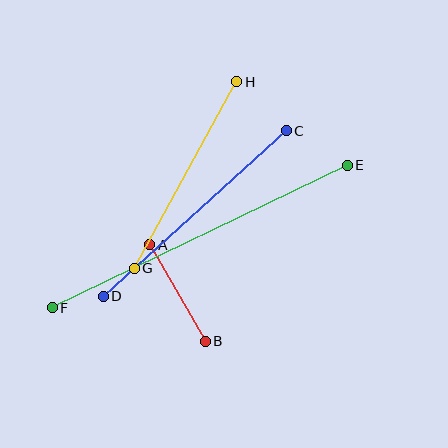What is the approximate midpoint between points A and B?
The midpoint is at approximately (177, 293) pixels.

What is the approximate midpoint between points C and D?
The midpoint is at approximately (195, 213) pixels.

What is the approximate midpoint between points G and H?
The midpoint is at approximately (185, 175) pixels.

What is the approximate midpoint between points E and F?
The midpoint is at approximately (200, 236) pixels.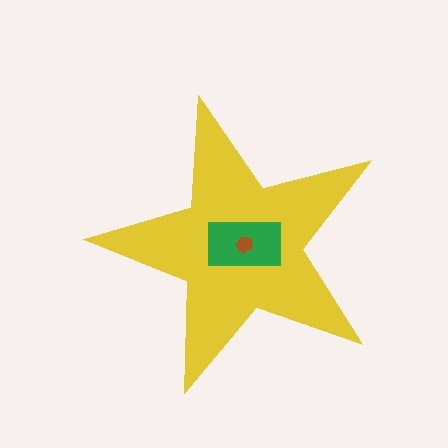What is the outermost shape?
The yellow star.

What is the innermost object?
The brown pentagon.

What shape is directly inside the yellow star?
The green rectangle.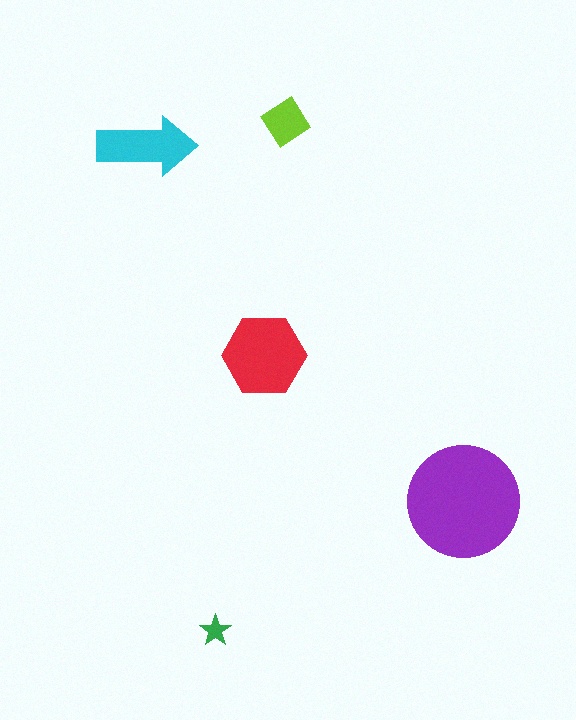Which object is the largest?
The purple circle.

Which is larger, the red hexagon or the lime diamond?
The red hexagon.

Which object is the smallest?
The green star.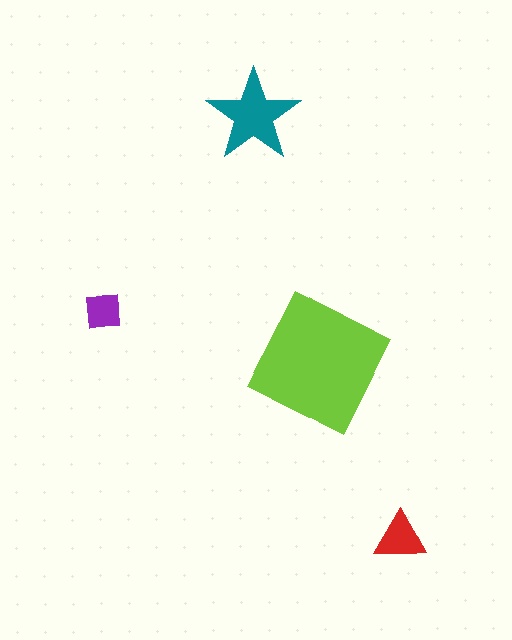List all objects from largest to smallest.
The lime square, the teal star, the red triangle, the purple square.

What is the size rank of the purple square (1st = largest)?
4th.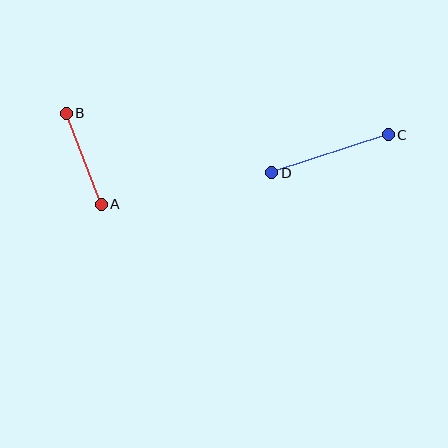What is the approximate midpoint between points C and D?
The midpoint is at approximately (330, 154) pixels.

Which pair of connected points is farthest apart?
Points C and D are farthest apart.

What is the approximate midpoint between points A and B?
The midpoint is at approximately (84, 159) pixels.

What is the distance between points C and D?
The distance is approximately 122 pixels.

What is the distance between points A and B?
The distance is approximately 98 pixels.